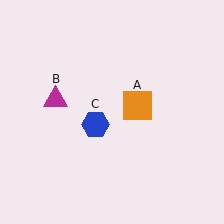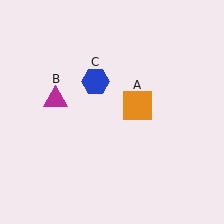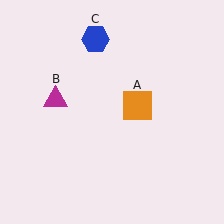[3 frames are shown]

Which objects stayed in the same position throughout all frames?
Orange square (object A) and magenta triangle (object B) remained stationary.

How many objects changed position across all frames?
1 object changed position: blue hexagon (object C).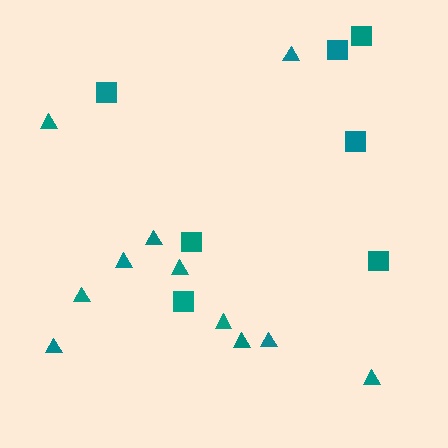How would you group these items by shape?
There are 2 groups: one group of squares (7) and one group of triangles (11).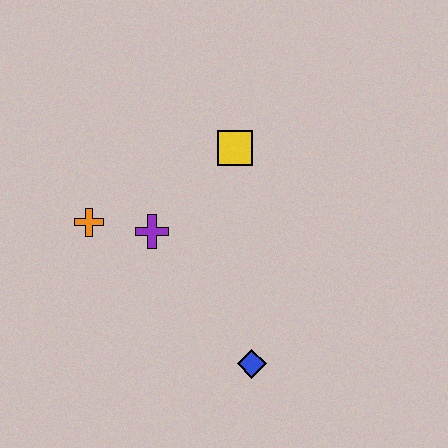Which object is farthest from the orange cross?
The blue diamond is farthest from the orange cross.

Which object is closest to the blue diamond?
The purple cross is closest to the blue diamond.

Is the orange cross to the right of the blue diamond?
No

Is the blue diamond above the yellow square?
No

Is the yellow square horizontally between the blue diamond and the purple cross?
Yes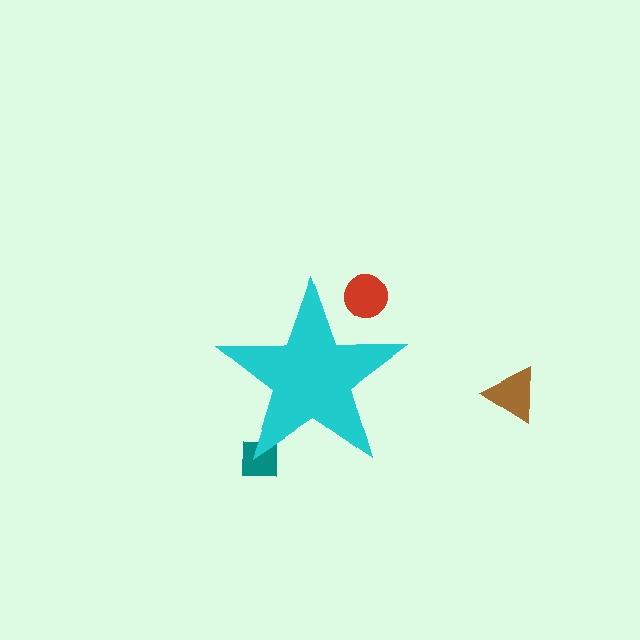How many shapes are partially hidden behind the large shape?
2 shapes are partially hidden.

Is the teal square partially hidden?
Yes, the teal square is partially hidden behind the cyan star.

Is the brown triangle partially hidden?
No, the brown triangle is fully visible.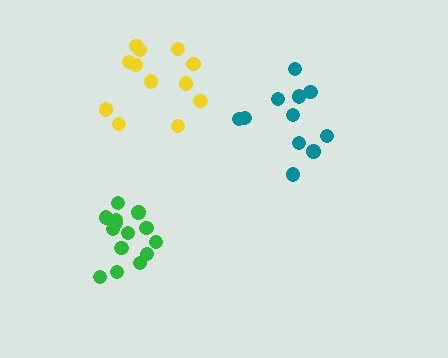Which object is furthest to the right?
The teal cluster is rightmost.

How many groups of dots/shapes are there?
There are 3 groups.